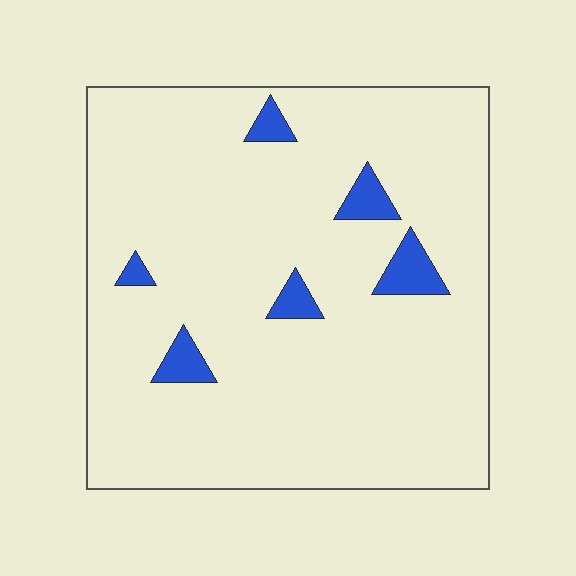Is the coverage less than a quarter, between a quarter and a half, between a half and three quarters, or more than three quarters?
Less than a quarter.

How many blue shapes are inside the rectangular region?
6.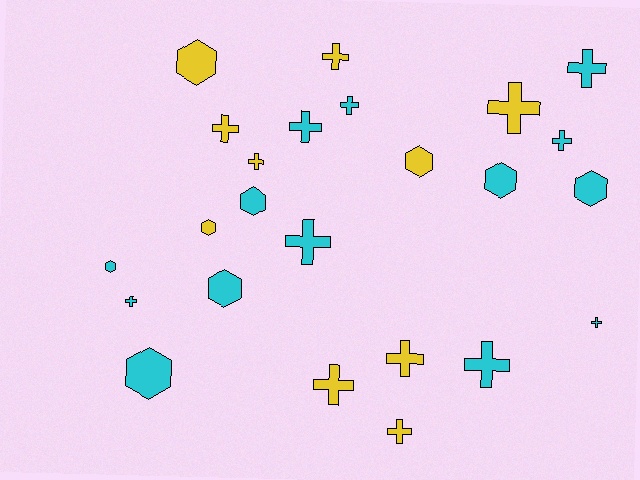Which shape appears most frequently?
Cross, with 15 objects.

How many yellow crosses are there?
There are 7 yellow crosses.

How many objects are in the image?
There are 24 objects.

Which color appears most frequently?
Cyan, with 14 objects.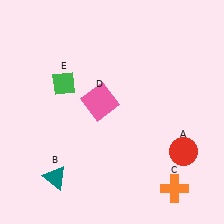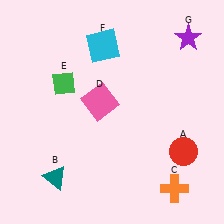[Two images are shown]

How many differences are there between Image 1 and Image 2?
There are 2 differences between the two images.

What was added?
A cyan square (F), a purple star (G) were added in Image 2.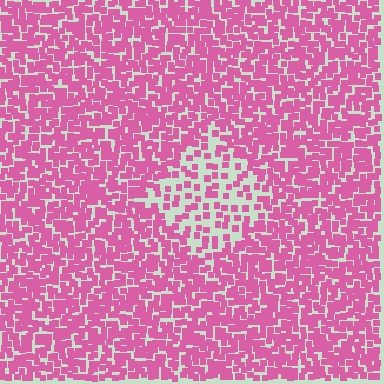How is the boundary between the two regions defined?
The boundary is defined by a change in element density (approximately 2.3x ratio). All elements are the same color, size, and shape.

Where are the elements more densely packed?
The elements are more densely packed outside the diamond boundary.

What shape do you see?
I see a diamond.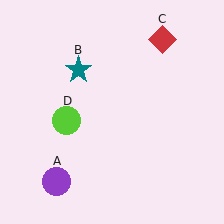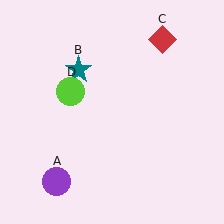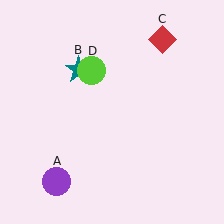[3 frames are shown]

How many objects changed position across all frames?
1 object changed position: lime circle (object D).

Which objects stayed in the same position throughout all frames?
Purple circle (object A) and teal star (object B) and red diamond (object C) remained stationary.